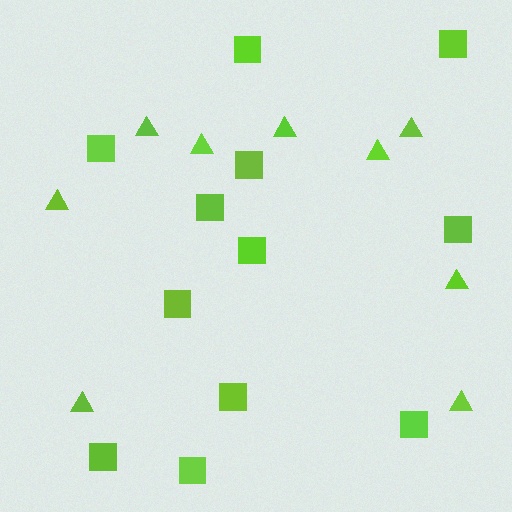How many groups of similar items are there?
There are 2 groups: one group of squares (12) and one group of triangles (9).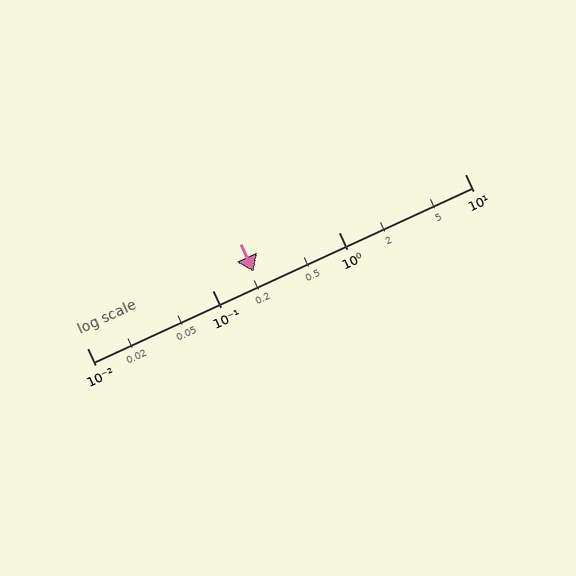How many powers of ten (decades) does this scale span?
The scale spans 3 decades, from 0.01 to 10.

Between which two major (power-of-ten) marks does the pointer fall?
The pointer is between 0.1 and 1.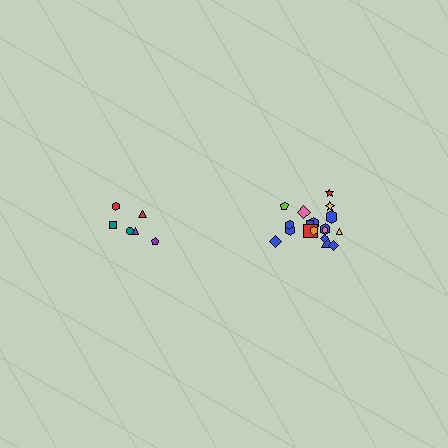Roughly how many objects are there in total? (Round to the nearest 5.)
Roughly 25 objects in total.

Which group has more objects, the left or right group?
The right group.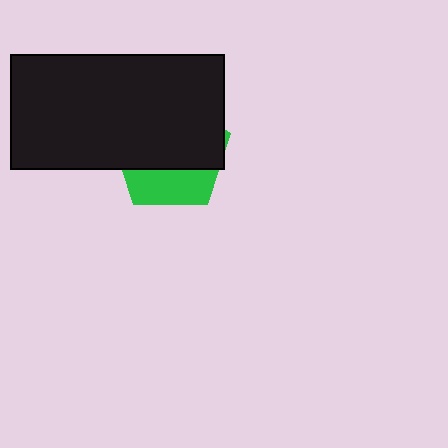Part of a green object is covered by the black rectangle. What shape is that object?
It is a pentagon.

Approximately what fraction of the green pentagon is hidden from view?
Roughly 67% of the green pentagon is hidden behind the black rectangle.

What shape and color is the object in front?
The object in front is a black rectangle.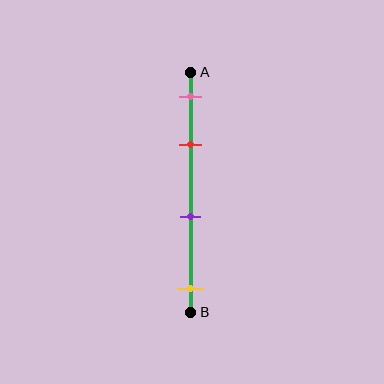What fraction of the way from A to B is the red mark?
The red mark is approximately 30% (0.3) of the way from A to B.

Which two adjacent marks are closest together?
The pink and red marks are the closest adjacent pair.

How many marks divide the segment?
There are 4 marks dividing the segment.